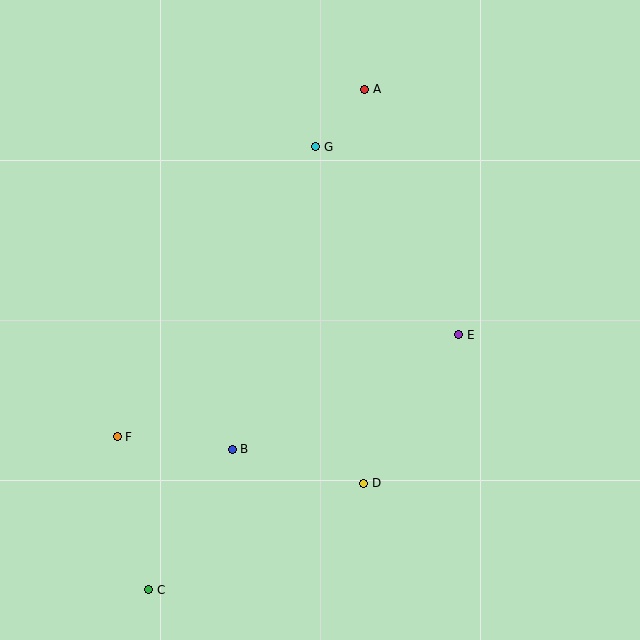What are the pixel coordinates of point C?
Point C is at (149, 590).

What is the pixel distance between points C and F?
The distance between C and F is 156 pixels.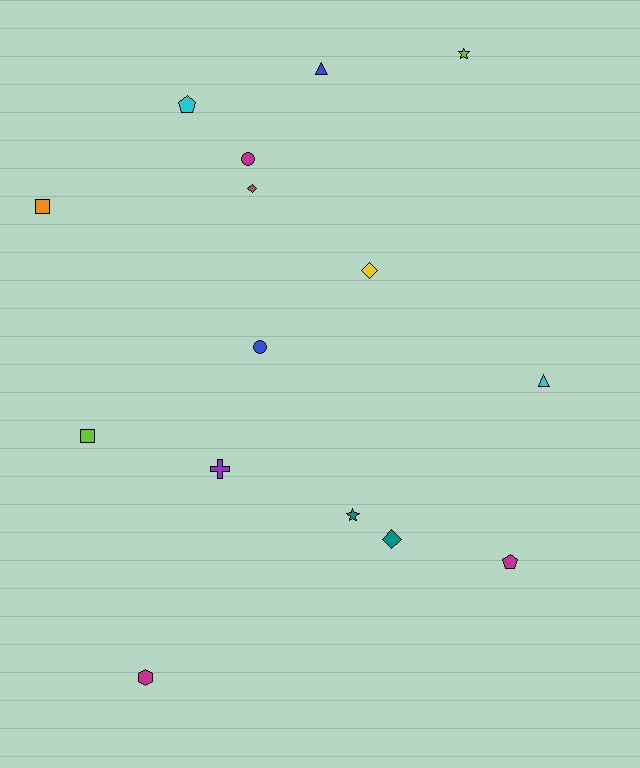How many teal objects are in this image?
There are 2 teal objects.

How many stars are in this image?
There are 2 stars.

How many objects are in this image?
There are 15 objects.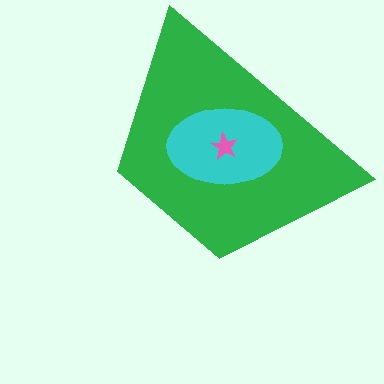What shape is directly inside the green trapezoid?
The cyan ellipse.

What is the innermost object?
The pink star.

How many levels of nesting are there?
3.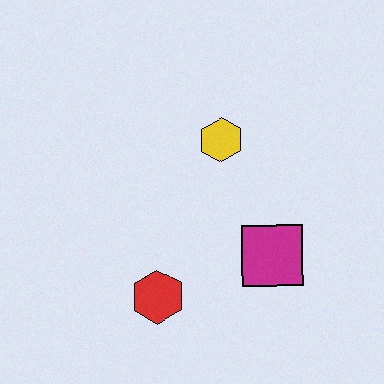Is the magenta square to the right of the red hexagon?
Yes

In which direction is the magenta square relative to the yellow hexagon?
The magenta square is below the yellow hexagon.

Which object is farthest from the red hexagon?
The yellow hexagon is farthest from the red hexagon.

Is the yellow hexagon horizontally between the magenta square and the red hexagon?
Yes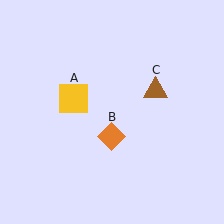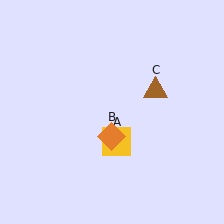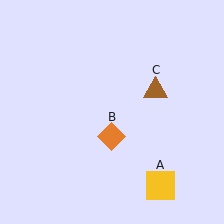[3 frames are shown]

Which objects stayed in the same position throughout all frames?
Orange diamond (object B) and brown triangle (object C) remained stationary.